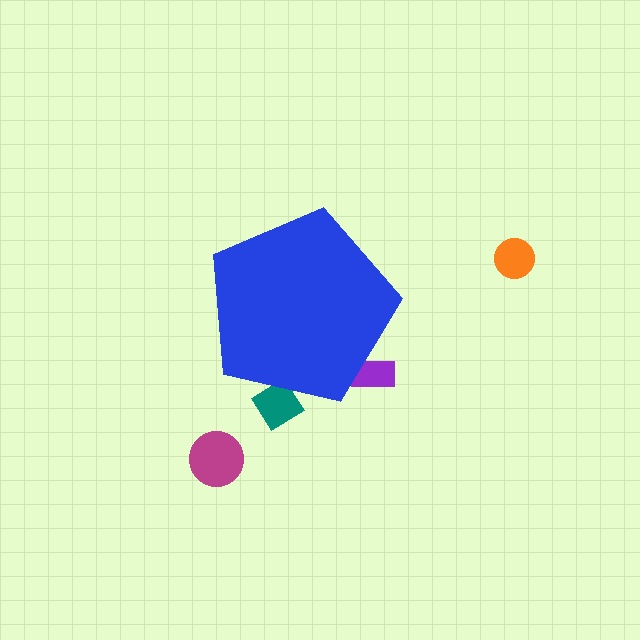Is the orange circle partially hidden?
No, the orange circle is fully visible.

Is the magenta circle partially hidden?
No, the magenta circle is fully visible.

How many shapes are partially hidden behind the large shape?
2 shapes are partially hidden.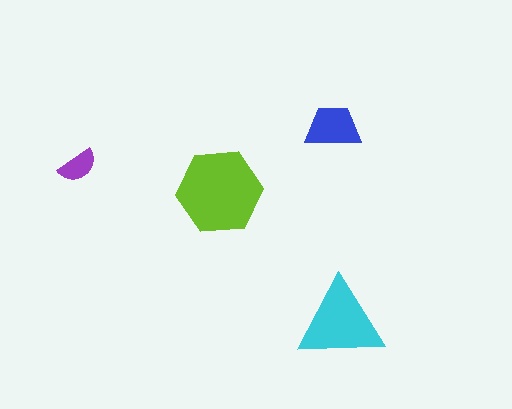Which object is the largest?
The lime hexagon.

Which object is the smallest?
The purple semicircle.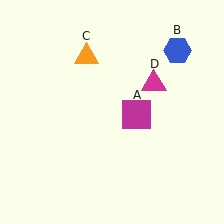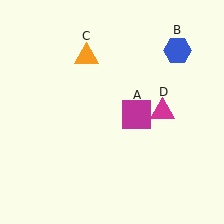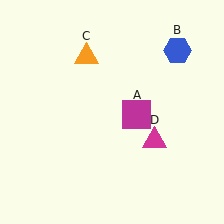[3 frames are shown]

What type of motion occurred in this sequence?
The magenta triangle (object D) rotated clockwise around the center of the scene.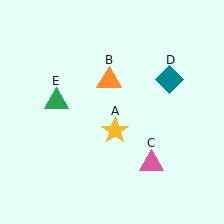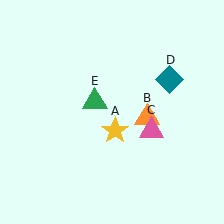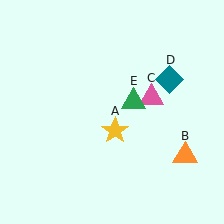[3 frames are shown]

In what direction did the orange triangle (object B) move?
The orange triangle (object B) moved down and to the right.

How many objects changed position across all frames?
3 objects changed position: orange triangle (object B), pink triangle (object C), green triangle (object E).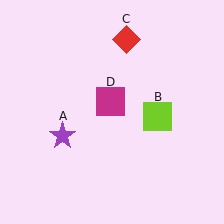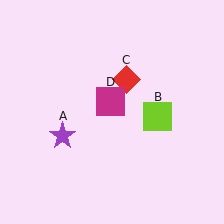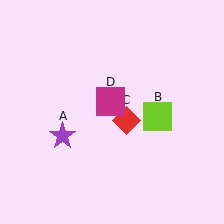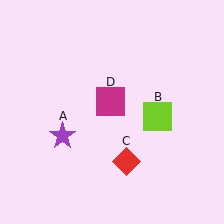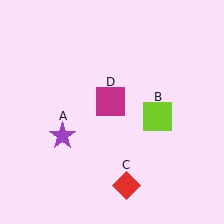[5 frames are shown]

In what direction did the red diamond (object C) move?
The red diamond (object C) moved down.